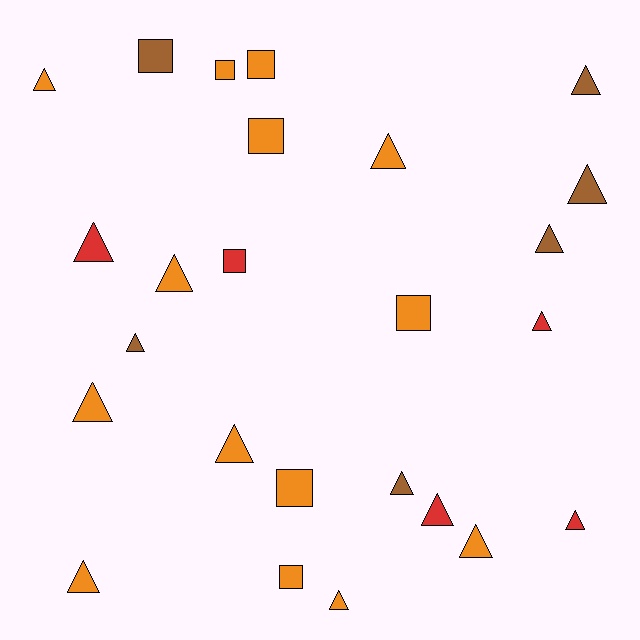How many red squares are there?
There is 1 red square.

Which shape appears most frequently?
Triangle, with 17 objects.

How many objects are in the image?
There are 25 objects.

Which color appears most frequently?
Orange, with 14 objects.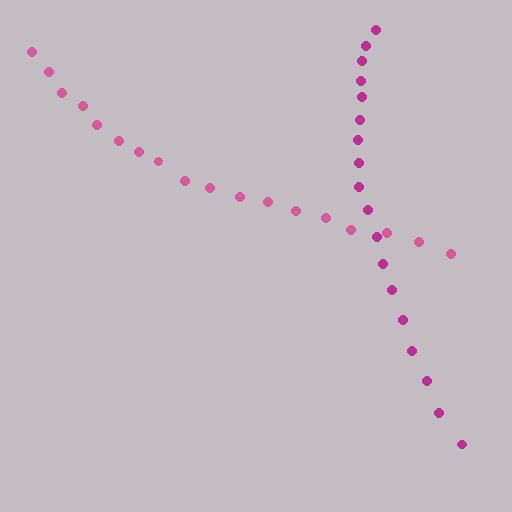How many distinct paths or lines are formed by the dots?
There are 2 distinct paths.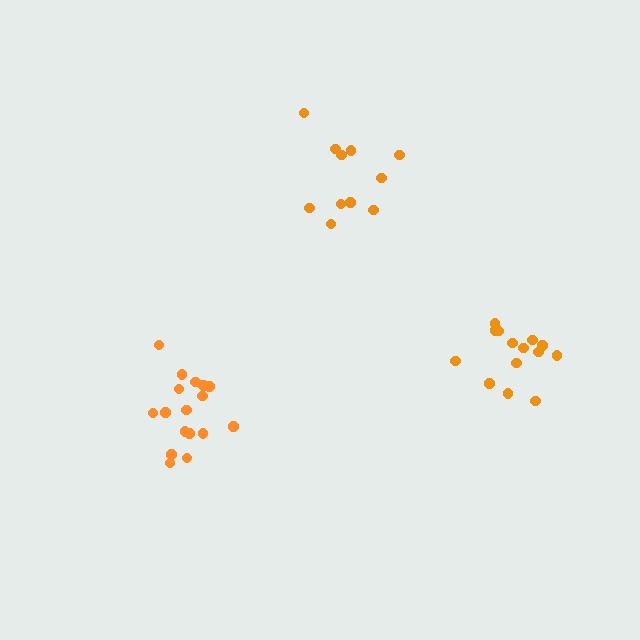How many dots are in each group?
Group 1: 11 dots, Group 2: 17 dots, Group 3: 14 dots (42 total).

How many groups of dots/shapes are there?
There are 3 groups.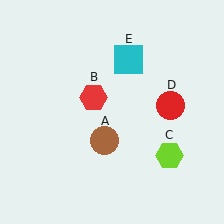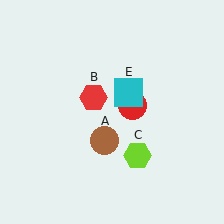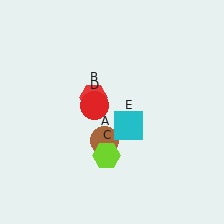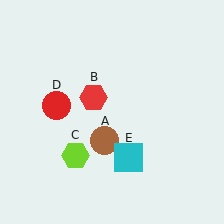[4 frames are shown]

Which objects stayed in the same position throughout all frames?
Brown circle (object A) and red hexagon (object B) remained stationary.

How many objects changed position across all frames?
3 objects changed position: lime hexagon (object C), red circle (object D), cyan square (object E).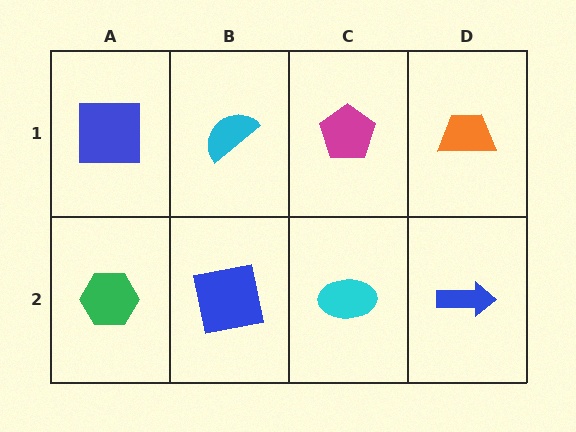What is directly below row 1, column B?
A blue square.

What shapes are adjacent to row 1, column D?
A blue arrow (row 2, column D), a magenta pentagon (row 1, column C).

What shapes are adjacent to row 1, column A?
A green hexagon (row 2, column A), a cyan semicircle (row 1, column B).